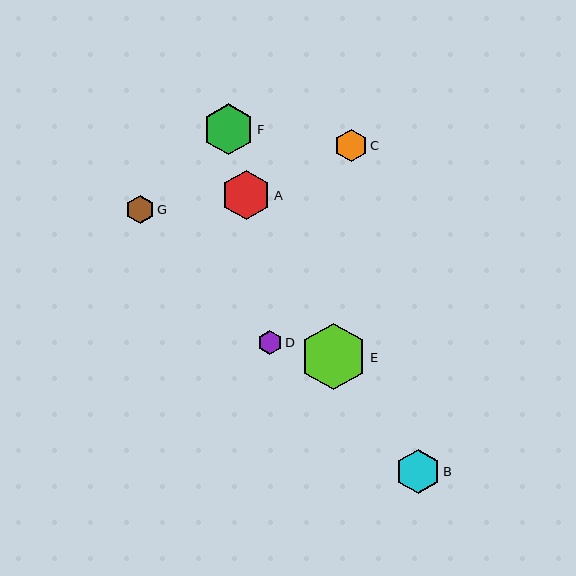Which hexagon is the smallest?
Hexagon D is the smallest with a size of approximately 24 pixels.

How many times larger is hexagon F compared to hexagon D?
Hexagon F is approximately 2.1 times the size of hexagon D.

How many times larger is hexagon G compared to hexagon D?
Hexagon G is approximately 1.2 times the size of hexagon D.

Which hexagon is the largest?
Hexagon E is the largest with a size of approximately 67 pixels.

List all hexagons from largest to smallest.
From largest to smallest: E, F, A, B, C, G, D.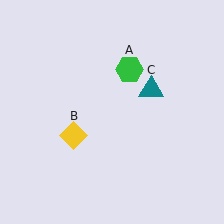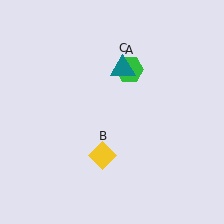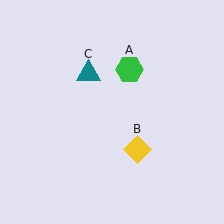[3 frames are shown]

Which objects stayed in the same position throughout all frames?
Green hexagon (object A) remained stationary.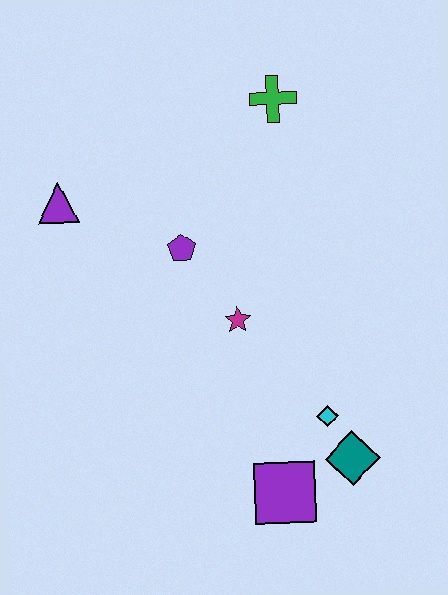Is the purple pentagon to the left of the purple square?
Yes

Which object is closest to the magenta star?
The purple pentagon is closest to the magenta star.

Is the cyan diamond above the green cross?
No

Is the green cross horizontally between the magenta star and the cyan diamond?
Yes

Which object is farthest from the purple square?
The green cross is farthest from the purple square.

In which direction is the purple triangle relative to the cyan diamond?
The purple triangle is to the left of the cyan diamond.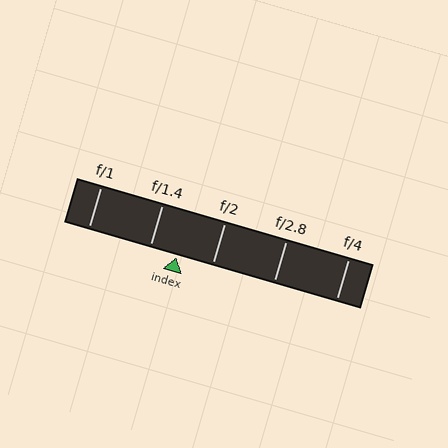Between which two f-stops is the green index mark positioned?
The index mark is between f/1.4 and f/2.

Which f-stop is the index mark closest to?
The index mark is closest to f/1.4.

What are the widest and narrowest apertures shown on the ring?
The widest aperture shown is f/1 and the narrowest is f/4.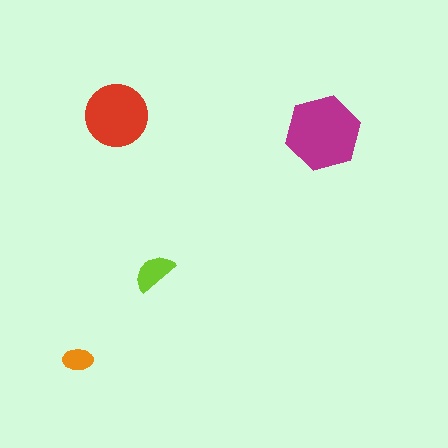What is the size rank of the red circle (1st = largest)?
2nd.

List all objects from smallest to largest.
The orange ellipse, the lime semicircle, the red circle, the magenta hexagon.